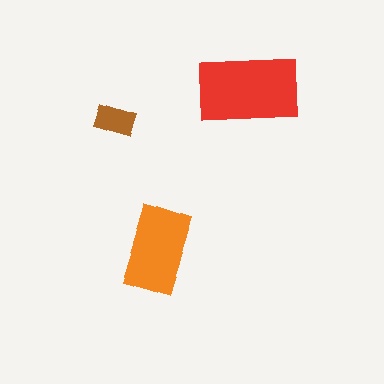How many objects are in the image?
There are 3 objects in the image.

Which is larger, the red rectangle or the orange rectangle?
The red one.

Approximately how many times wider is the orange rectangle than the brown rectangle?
About 2 times wider.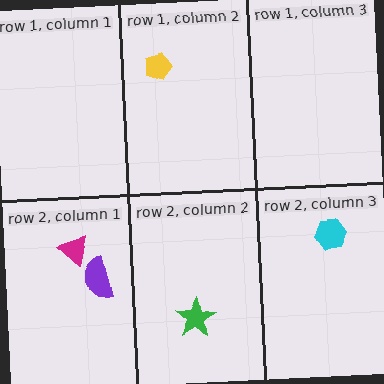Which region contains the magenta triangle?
The row 2, column 1 region.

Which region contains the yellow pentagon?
The row 1, column 2 region.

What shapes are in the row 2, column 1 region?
The purple semicircle, the magenta triangle.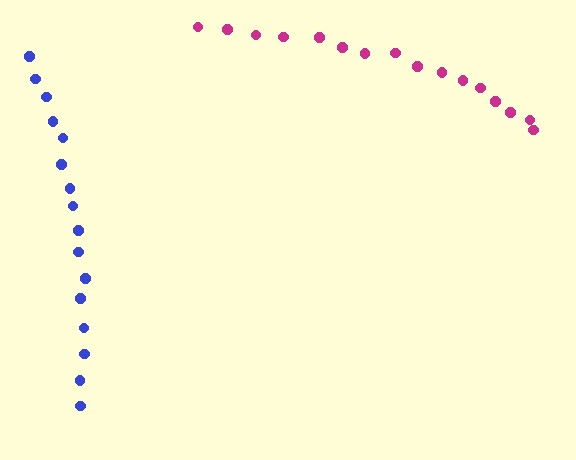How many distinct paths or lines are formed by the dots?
There are 2 distinct paths.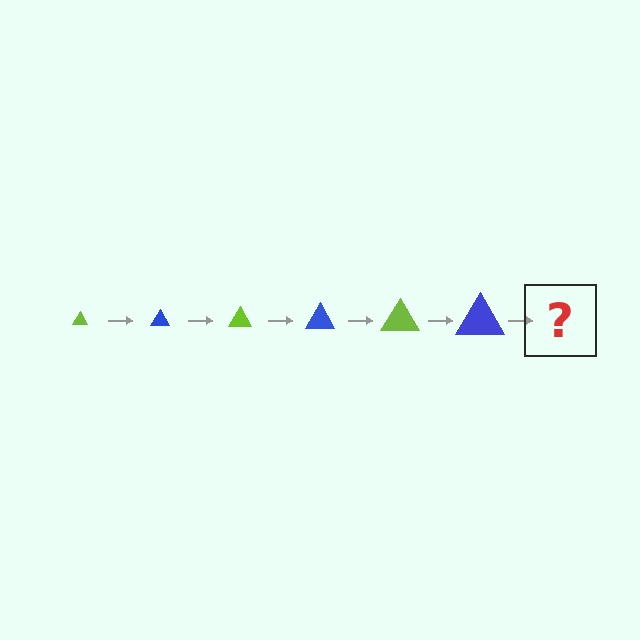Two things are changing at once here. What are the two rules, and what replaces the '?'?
The two rules are that the triangle grows larger each step and the color cycles through lime and blue. The '?' should be a lime triangle, larger than the previous one.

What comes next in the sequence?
The next element should be a lime triangle, larger than the previous one.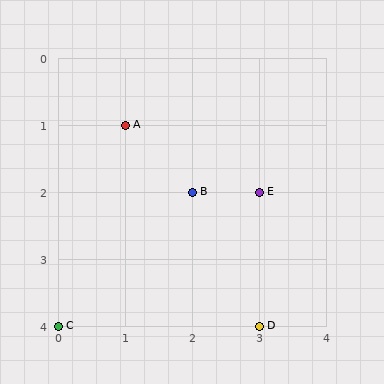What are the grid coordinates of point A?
Point A is at grid coordinates (1, 1).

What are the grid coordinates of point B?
Point B is at grid coordinates (2, 2).